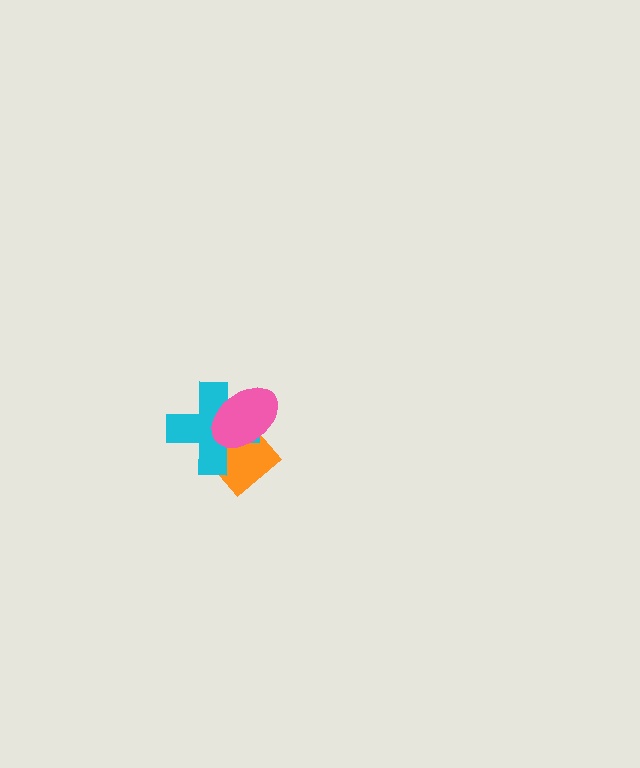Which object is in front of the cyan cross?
The pink ellipse is in front of the cyan cross.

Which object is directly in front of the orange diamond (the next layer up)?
The cyan cross is directly in front of the orange diamond.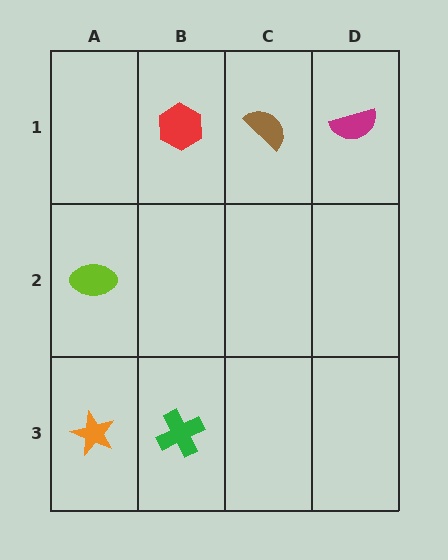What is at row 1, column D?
A magenta semicircle.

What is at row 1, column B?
A red hexagon.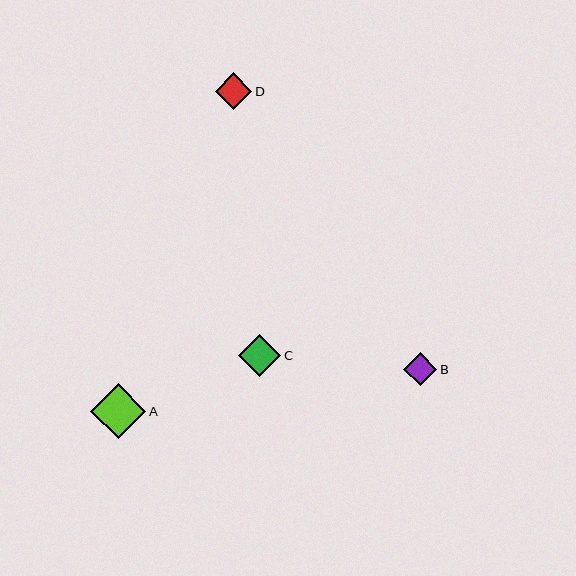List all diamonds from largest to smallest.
From largest to smallest: A, C, D, B.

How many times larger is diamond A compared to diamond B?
Diamond A is approximately 1.7 times the size of diamond B.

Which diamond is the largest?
Diamond A is the largest with a size of approximately 55 pixels.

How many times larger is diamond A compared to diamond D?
Diamond A is approximately 1.5 times the size of diamond D.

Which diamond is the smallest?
Diamond B is the smallest with a size of approximately 33 pixels.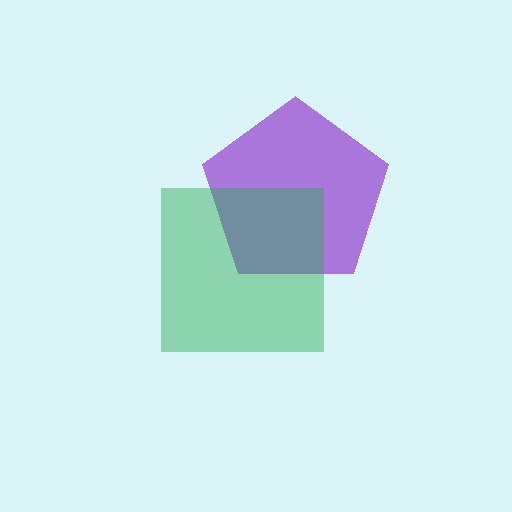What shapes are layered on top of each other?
The layered shapes are: a purple pentagon, a green square.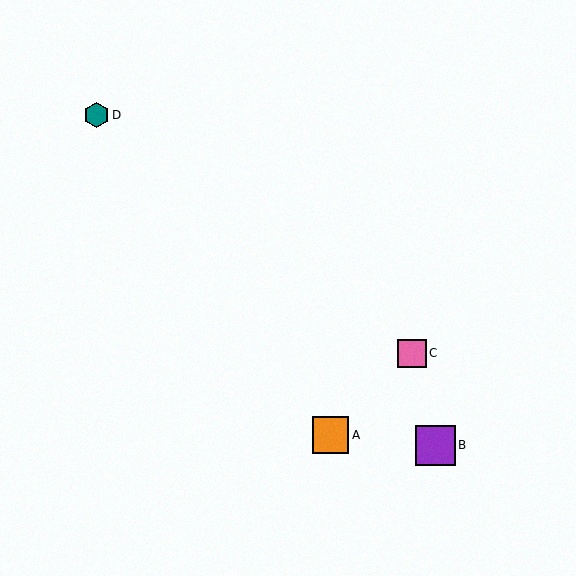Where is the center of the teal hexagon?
The center of the teal hexagon is at (96, 115).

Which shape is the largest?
The purple square (labeled B) is the largest.